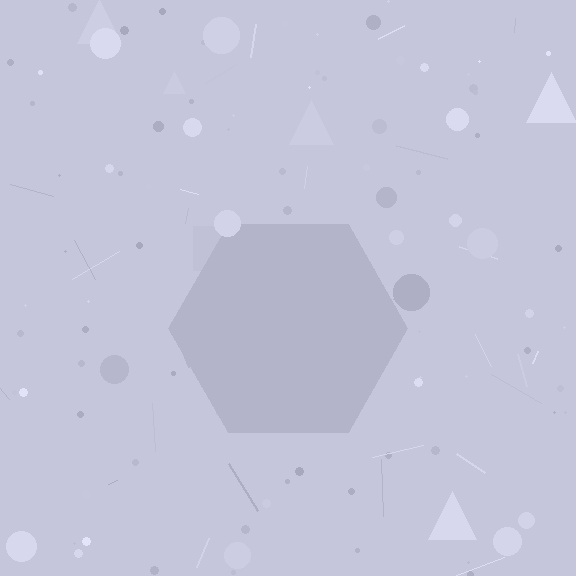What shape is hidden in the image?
A hexagon is hidden in the image.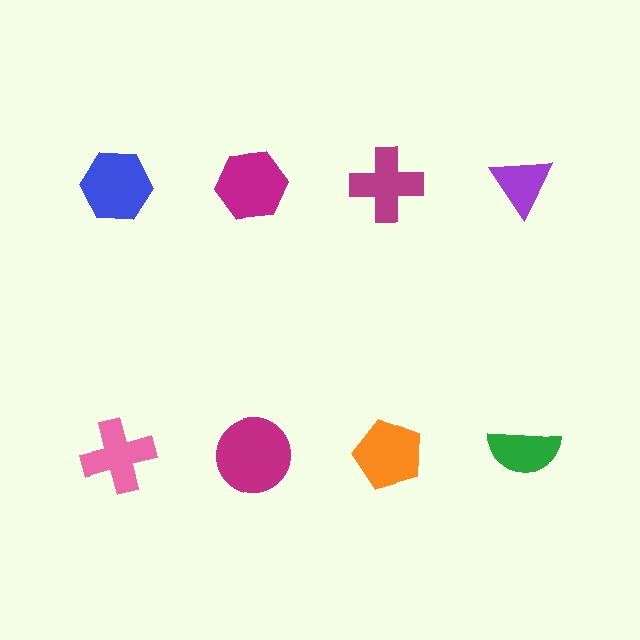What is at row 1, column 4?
A purple triangle.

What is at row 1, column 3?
A magenta cross.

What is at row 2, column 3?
An orange pentagon.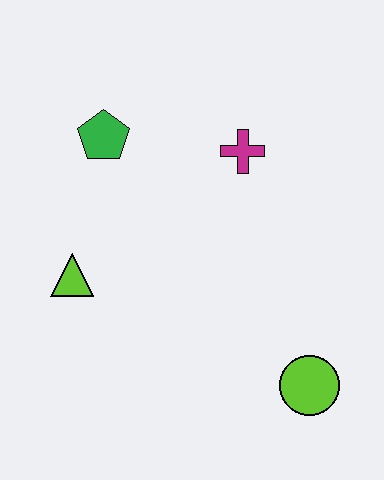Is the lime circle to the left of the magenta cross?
No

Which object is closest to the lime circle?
The magenta cross is closest to the lime circle.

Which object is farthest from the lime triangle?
The lime circle is farthest from the lime triangle.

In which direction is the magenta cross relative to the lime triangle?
The magenta cross is to the right of the lime triangle.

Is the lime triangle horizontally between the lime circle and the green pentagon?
No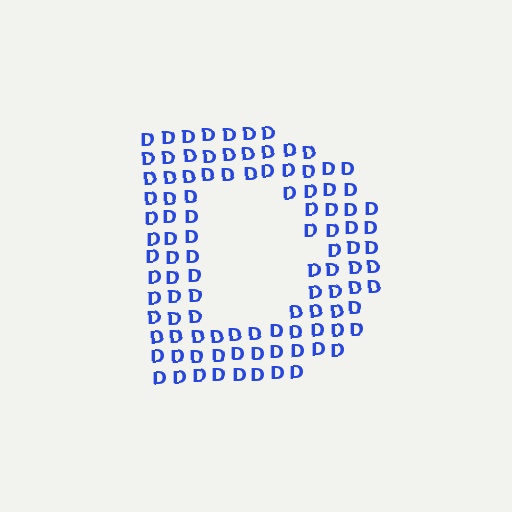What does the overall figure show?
The overall figure shows the letter D.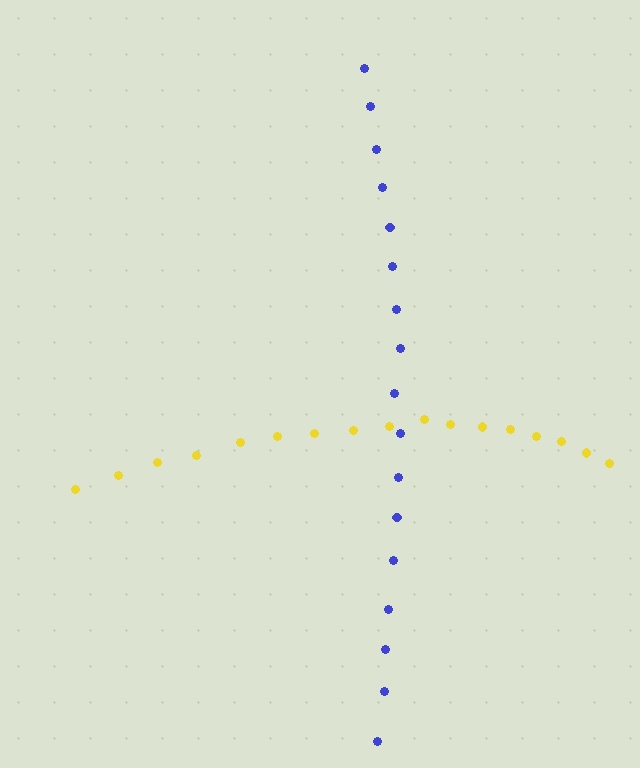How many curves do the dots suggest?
There are 2 distinct paths.